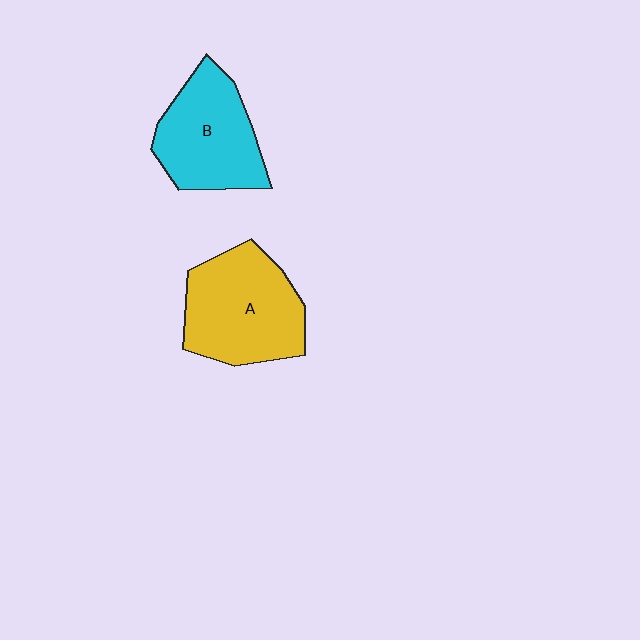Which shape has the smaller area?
Shape B (cyan).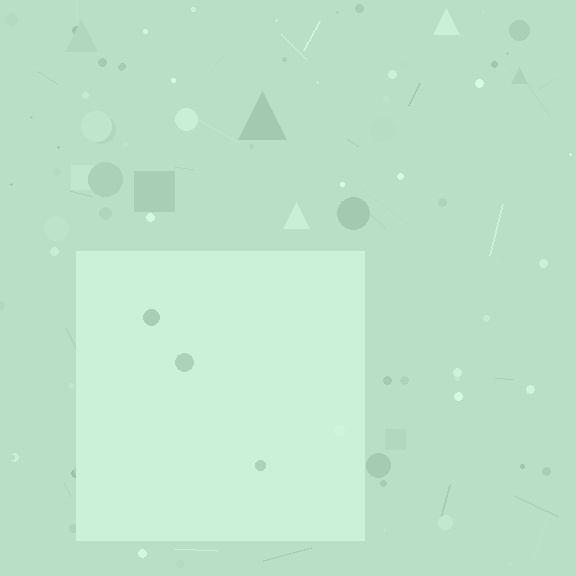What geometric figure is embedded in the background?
A square is embedded in the background.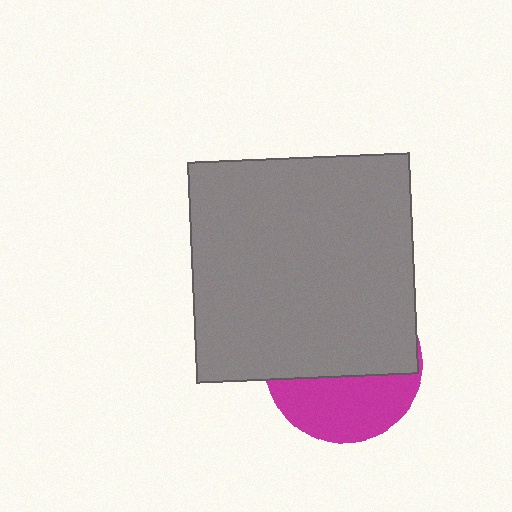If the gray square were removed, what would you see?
You would see the complete magenta circle.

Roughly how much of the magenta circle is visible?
A small part of it is visible (roughly 40%).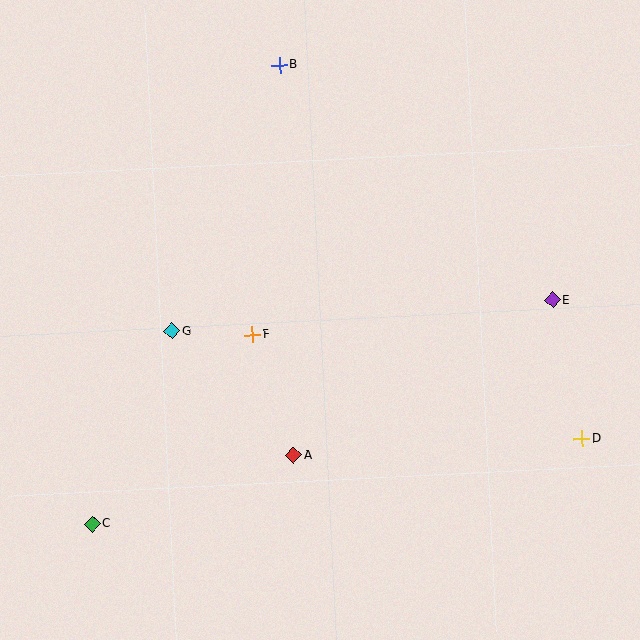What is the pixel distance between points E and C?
The distance between E and C is 512 pixels.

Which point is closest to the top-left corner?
Point B is closest to the top-left corner.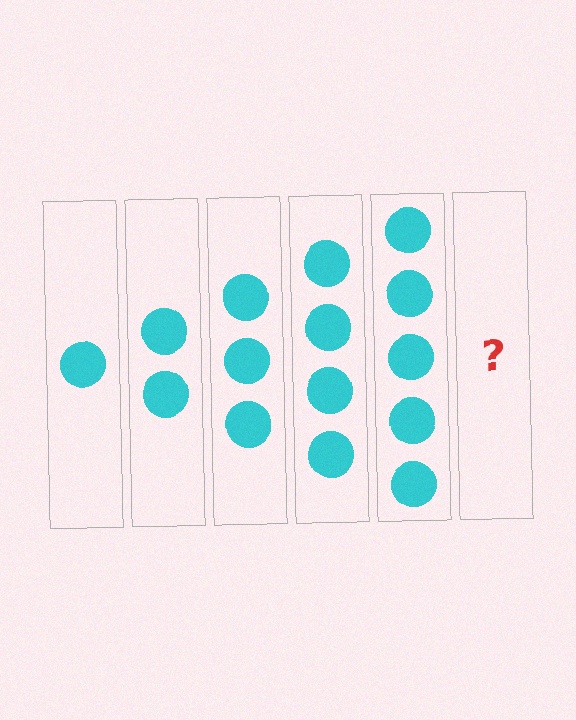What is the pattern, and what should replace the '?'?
The pattern is that each step adds one more circle. The '?' should be 6 circles.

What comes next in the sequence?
The next element should be 6 circles.